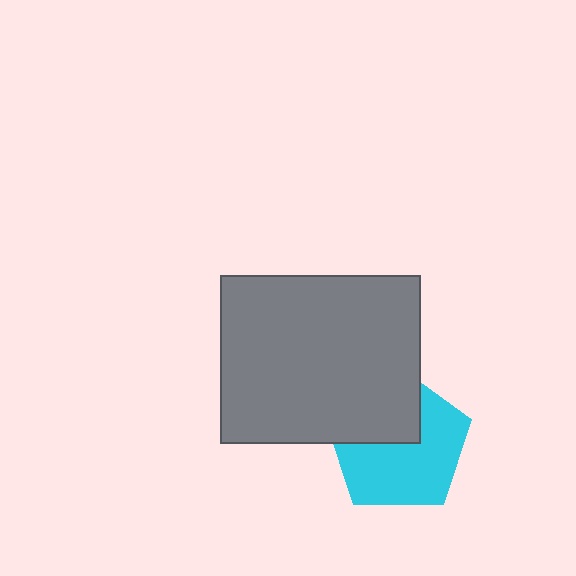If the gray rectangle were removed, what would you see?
You would see the complete cyan pentagon.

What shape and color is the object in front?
The object in front is a gray rectangle.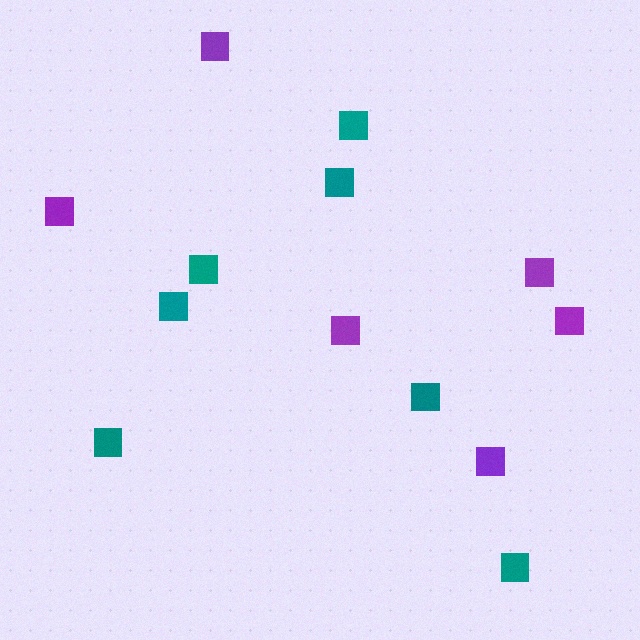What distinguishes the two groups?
There are 2 groups: one group of teal squares (7) and one group of purple squares (6).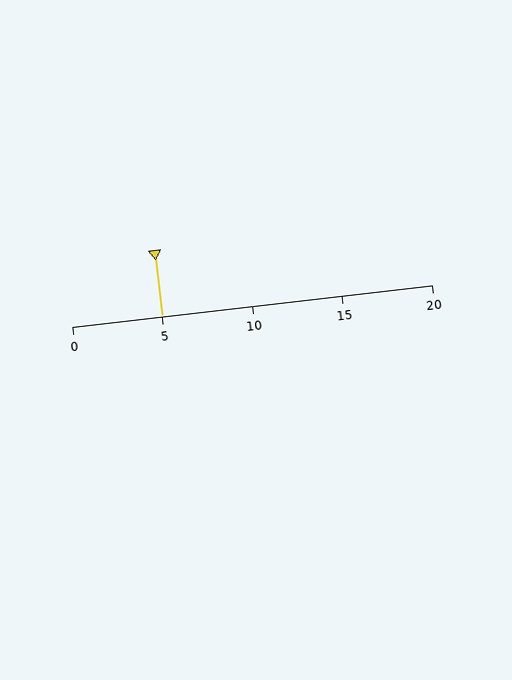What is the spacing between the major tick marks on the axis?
The major ticks are spaced 5 apart.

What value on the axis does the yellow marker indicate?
The marker indicates approximately 5.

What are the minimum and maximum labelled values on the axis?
The axis runs from 0 to 20.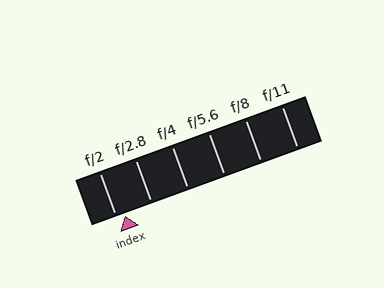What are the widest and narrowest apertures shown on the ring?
The widest aperture shown is f/2 and the narrowest is f/11.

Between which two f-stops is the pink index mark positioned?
The index mark is between f/2 and f/2.8.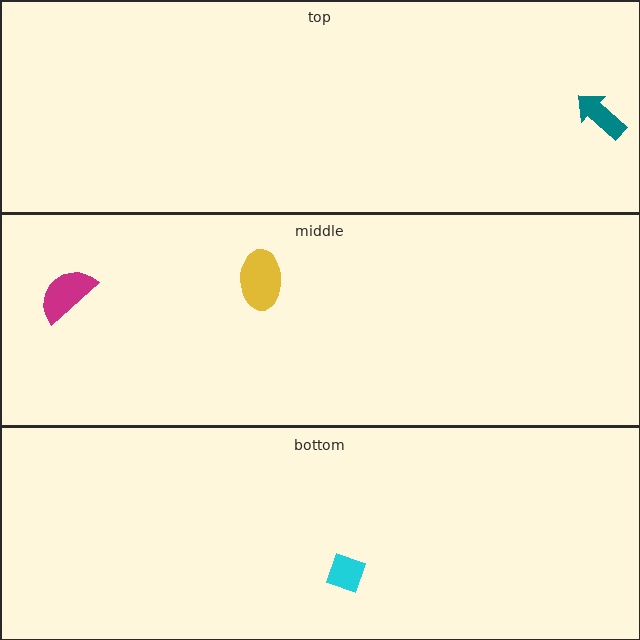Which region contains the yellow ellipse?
The middle region.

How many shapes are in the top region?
1.